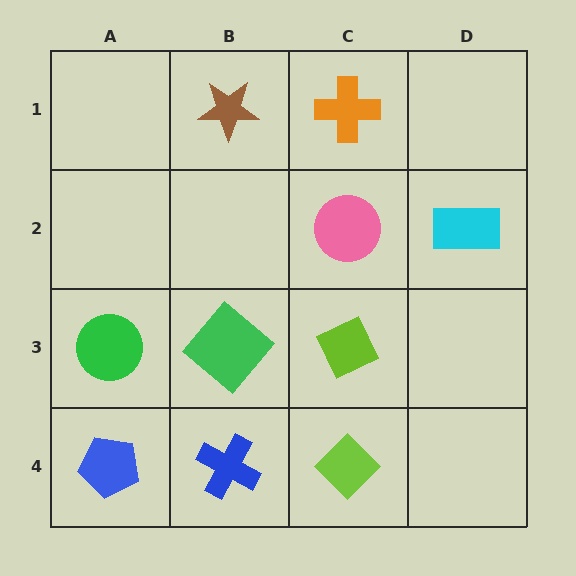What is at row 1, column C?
An orange cross.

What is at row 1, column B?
A brown star.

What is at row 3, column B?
A green diamond.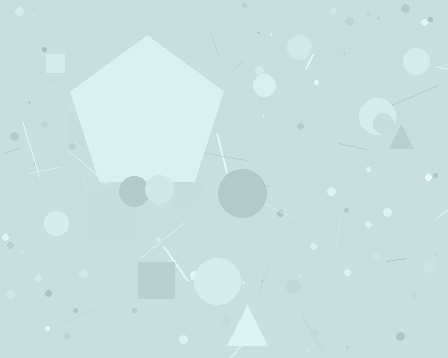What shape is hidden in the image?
A pentagon is hidden in the image.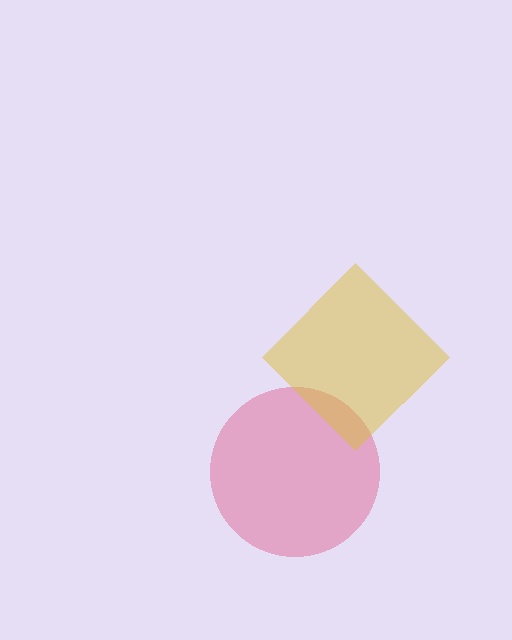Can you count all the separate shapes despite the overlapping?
Yes, there are 2 separate shapes.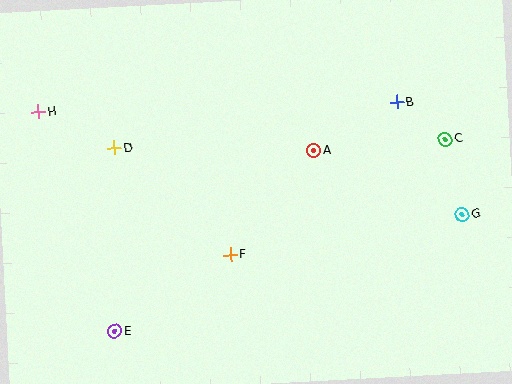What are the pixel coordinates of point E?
Point E is at (115, 331).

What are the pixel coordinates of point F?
Point F is at (230, 255).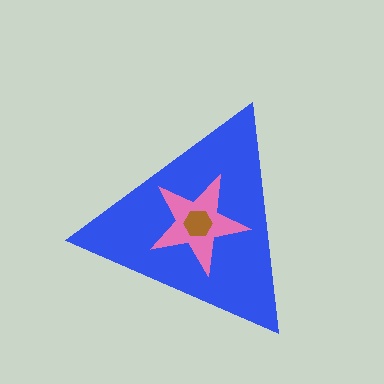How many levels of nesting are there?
3.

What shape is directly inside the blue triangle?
The pink star.